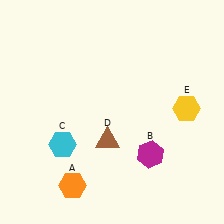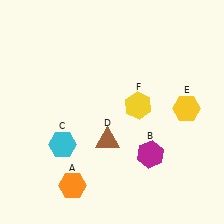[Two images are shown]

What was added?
A yellow hexagon (F) was added in Image 2.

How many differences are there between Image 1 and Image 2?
There is 1 difference between the two images.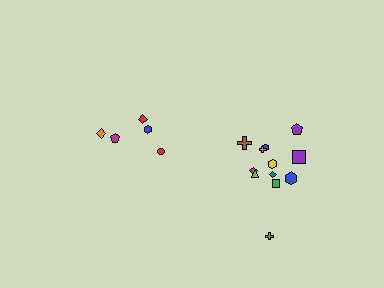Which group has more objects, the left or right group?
The right group.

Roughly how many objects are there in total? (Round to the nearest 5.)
Roughly 15 objects in total.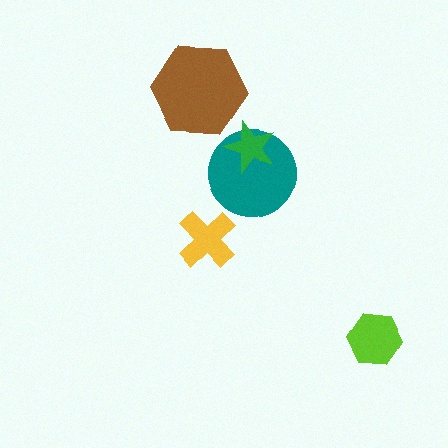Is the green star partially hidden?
No, no other shape covers it.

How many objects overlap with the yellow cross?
0 objects overlap with the yellow cross.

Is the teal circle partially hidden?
Yes, it is partially covered by another shape.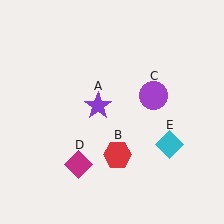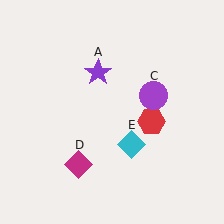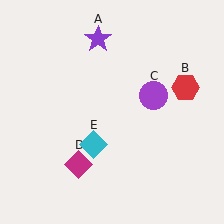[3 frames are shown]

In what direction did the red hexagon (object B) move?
The red hexagon (object B) moved up and to the right.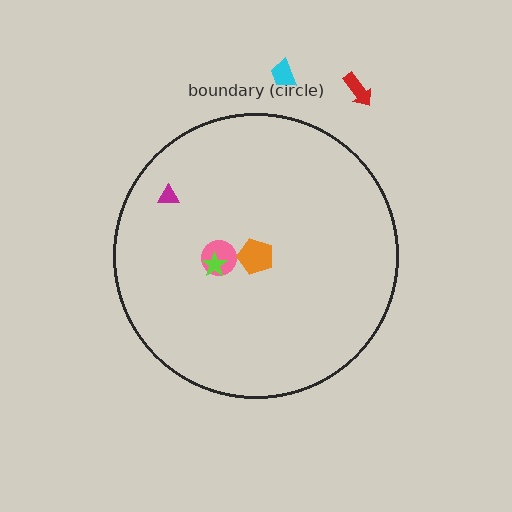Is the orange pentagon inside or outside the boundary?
Inside.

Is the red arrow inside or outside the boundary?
Outside.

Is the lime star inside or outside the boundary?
Inside.